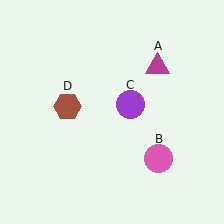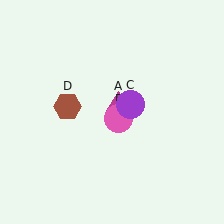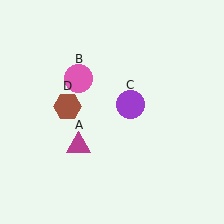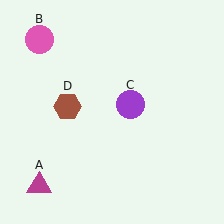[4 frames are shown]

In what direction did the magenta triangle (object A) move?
The magenta triangle (object A) moved down and to the left.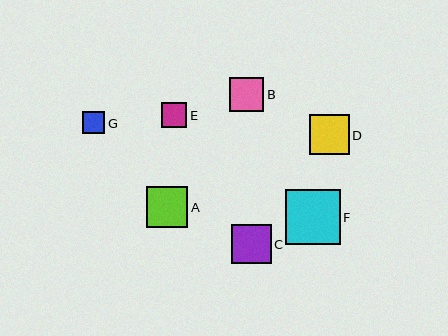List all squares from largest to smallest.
From largest to smallest: F, A, D, C, B, E, G.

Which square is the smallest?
Square G is the smallest with a size of approximately 22 pixels.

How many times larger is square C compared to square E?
Square C is approximately 1.6 times the size of square E.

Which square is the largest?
Square F is the largest with a size of approximately 54 pixels.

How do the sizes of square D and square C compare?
Square D and square C are approximately the same size.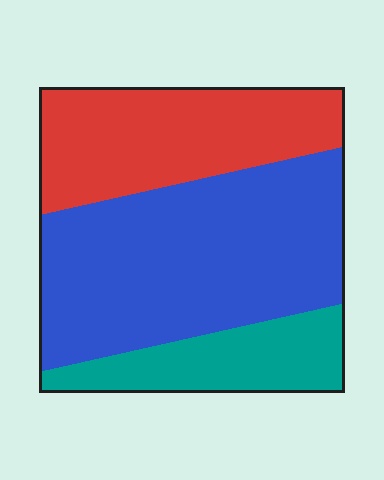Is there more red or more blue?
Blue.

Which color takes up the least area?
Teal, at roughly 20%.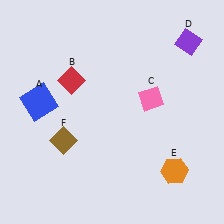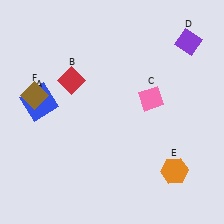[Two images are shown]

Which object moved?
The brown diamond (F) moved up.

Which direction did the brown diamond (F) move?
The brown diamond (F) moved up.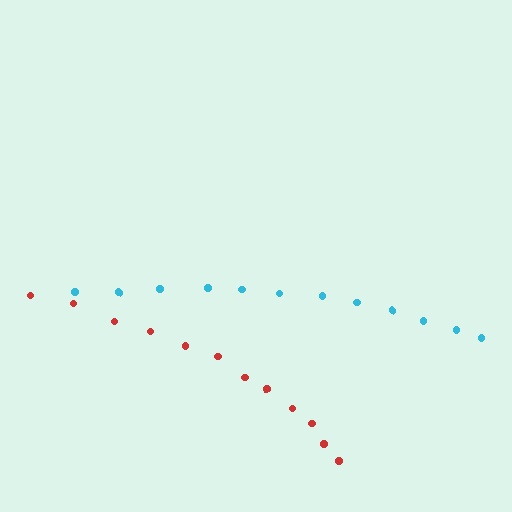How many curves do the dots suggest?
There are 2 distinct paths.